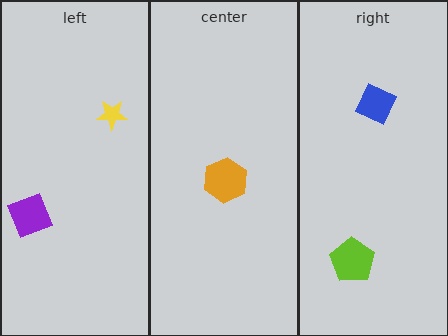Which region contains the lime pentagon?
The right region.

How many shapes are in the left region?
2.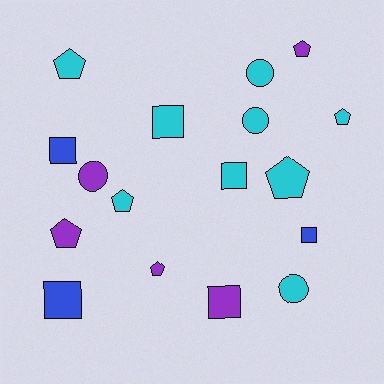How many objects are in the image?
There are 17 objects.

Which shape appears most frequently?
Pentagon, with 7 objects.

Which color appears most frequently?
Cyan, with 9 objects.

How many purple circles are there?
There is 1 purple circle.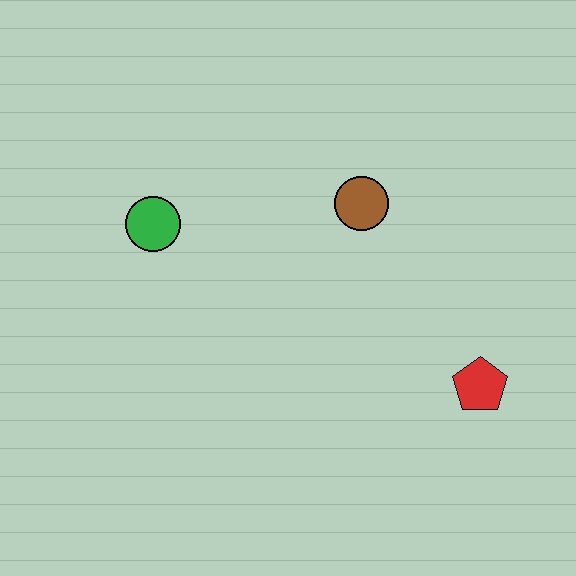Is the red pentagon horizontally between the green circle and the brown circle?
No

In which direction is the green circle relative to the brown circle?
The green circle is to the left of the brown circle.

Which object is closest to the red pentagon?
The brown circle is closest to the red pentagon.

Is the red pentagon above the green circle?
No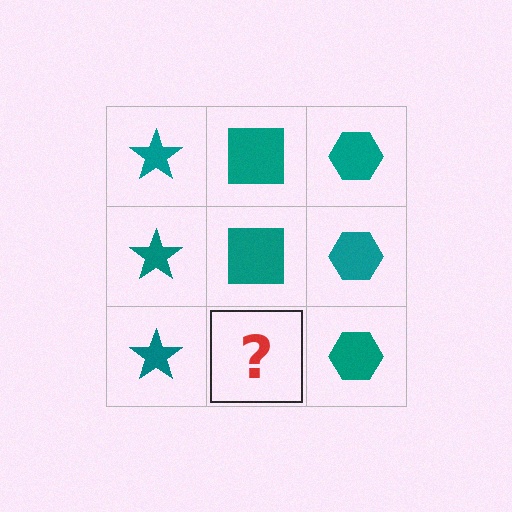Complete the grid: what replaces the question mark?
The question mark should be replaced with a teal square.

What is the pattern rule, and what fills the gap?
The rule is that each column has a consistent shape. The gap should be filled with a teal square.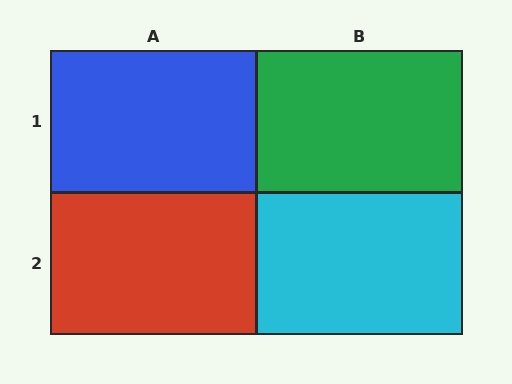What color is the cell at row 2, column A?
Red.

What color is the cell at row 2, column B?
Cyan.